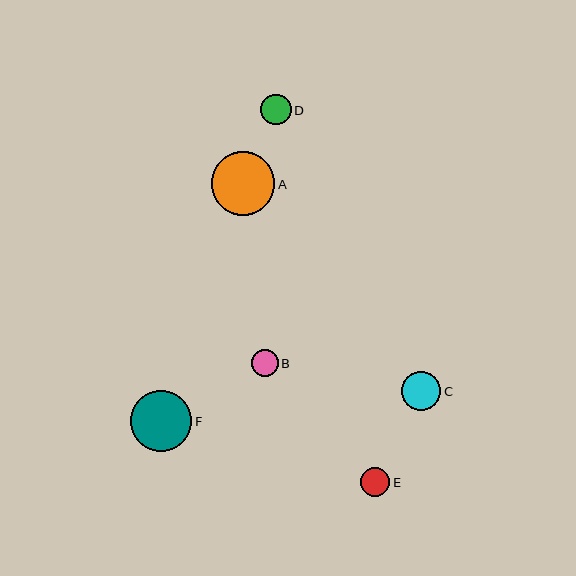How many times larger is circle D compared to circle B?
Circle D is approximately 1.1 times the size of circle B.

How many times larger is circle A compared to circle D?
Circle A is approximately 2.1 times the size of circle D.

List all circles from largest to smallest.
From largest to smallest: A, F, C, D, E, B.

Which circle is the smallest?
Circle B is the smallest with a size of approximately 27 pixels.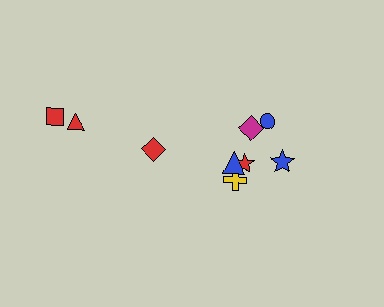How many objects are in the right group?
There are 6 objects.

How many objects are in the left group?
There are 4 objects.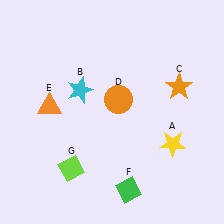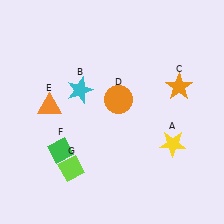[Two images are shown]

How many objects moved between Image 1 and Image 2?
1 object moved between the two images.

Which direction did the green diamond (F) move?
The green diamond (F) moved left.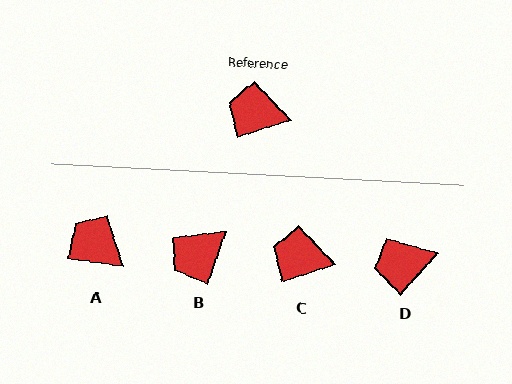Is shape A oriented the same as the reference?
No, it is off by about 26 degrees.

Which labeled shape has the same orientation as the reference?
C.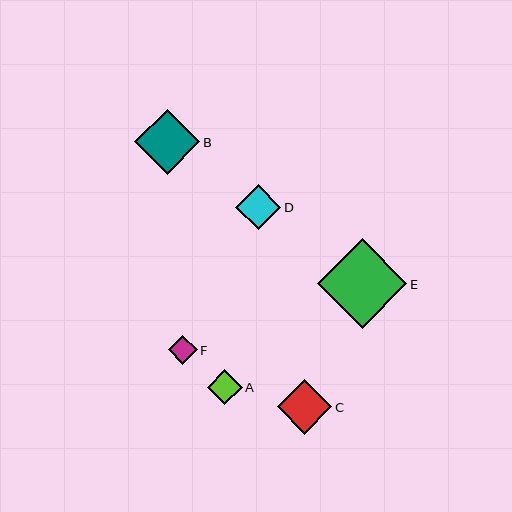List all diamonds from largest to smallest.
From largest to smallest: E, B, C, D, A, F.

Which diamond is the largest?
Diamond E is the largest with a size of approximately 90 pixels.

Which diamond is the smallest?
Diamond F is the smallest with a size of approximately 29 pixels.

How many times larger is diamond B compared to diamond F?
Diamond B is approximately 2.3 times the size of diamond F.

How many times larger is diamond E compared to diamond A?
Diamond E is approximately 2.6 times the size of diamond A.